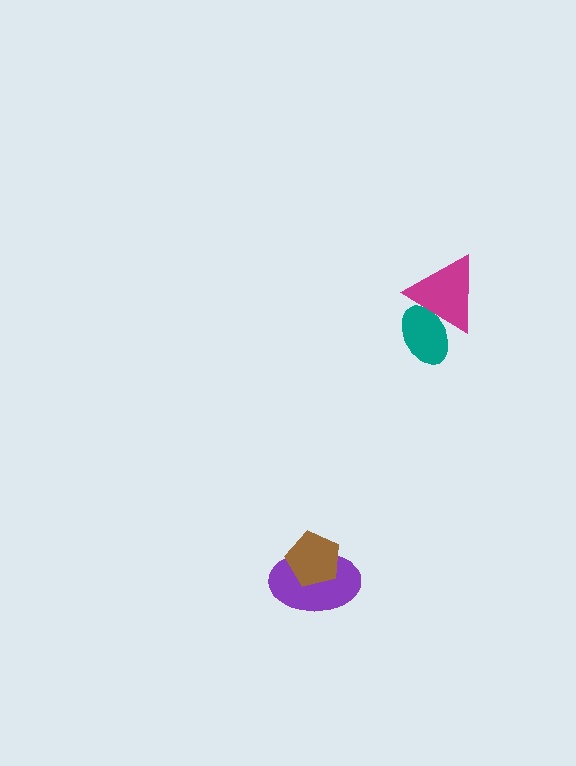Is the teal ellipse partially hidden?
Yes, it is partially covered by another shape.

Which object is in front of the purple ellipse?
The brown pentagon is in front of the purple ellipse.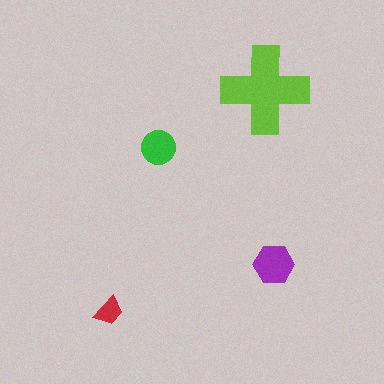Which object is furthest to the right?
The purple hexagon is rightmost.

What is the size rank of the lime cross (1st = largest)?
1st.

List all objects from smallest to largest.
The red trapezoid, the green circle, the purple hexagon, the lime cross.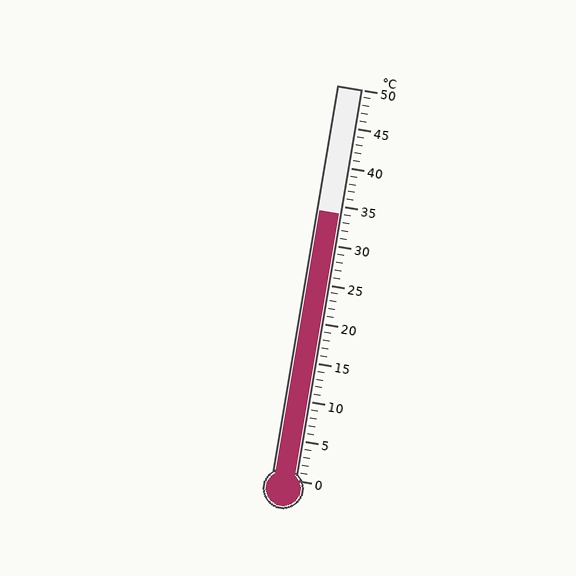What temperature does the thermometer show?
The thermometer shows approximately 34°C.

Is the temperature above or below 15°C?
The temperature is above 15°C.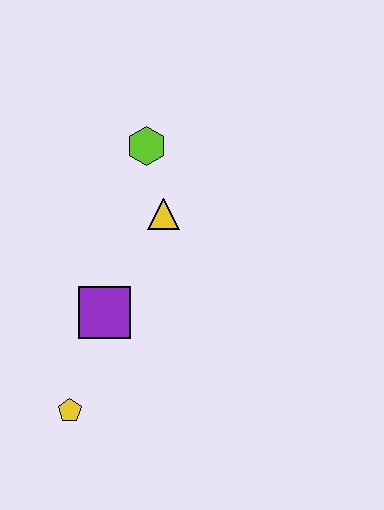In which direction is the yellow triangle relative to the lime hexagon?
The yellow triangle is below the lime hexagon.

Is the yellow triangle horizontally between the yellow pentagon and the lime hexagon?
No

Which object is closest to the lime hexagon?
The yellow triangle is closest to the lime hexagon.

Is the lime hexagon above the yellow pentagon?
Yes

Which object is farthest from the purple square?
The lime hexagon is farthest from the purple square.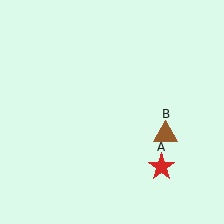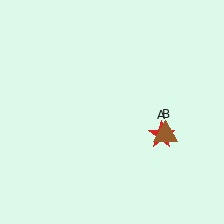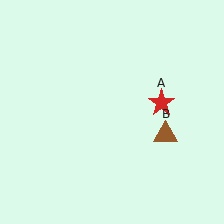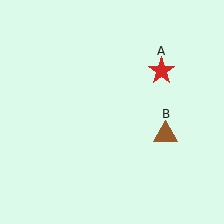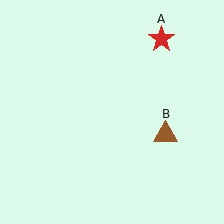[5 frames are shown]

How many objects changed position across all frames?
1 object changed position: red star (object A).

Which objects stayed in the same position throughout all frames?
Brown triangle (object B) remained stationary.